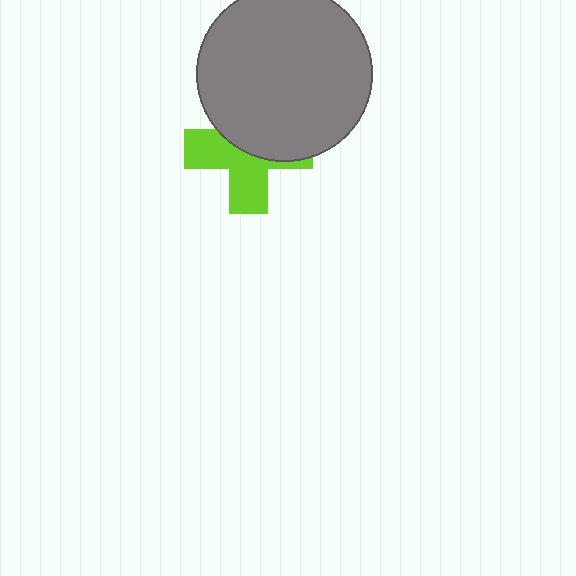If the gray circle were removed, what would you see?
You would see the complete lime cross.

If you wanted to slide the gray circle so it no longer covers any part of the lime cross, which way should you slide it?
Slide it up — that is the most direct way to separate the two shapes.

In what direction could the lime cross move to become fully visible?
The lime cross could move down. That would shift it out from behind the gray circle entirely.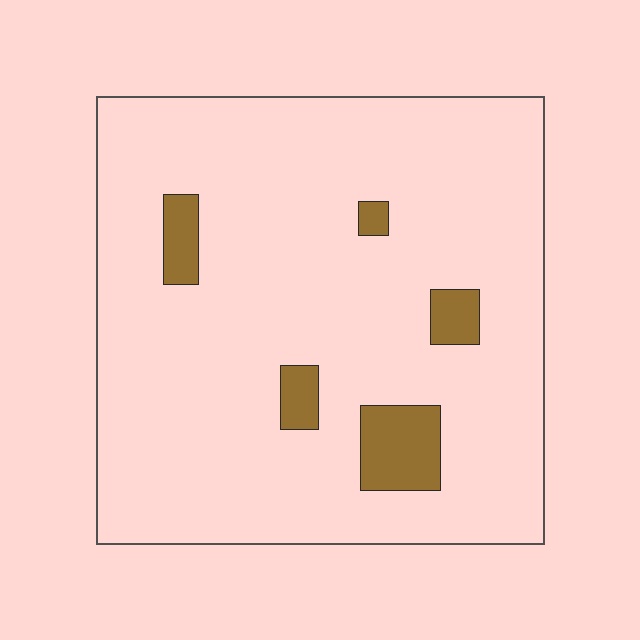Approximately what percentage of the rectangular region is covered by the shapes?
Approximately 10%.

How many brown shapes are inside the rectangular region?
5.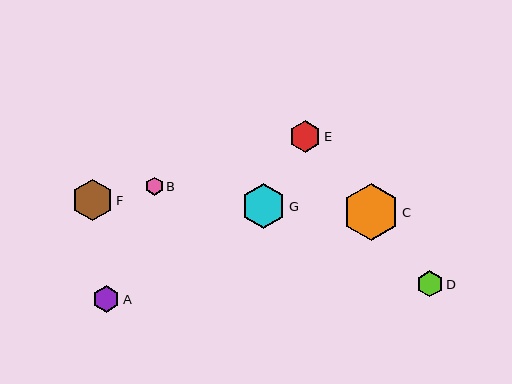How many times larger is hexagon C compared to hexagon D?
Hexagon C is approximately 2.2 times the size of hexagon D.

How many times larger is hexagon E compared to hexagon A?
Hexagon E is approximately 1.2 times the size of hexagon A.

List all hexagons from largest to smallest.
From largest to smallest: C, G, F, E, A, D, B.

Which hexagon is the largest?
Hexagon C is the largest with a size of approximately 56 pixels.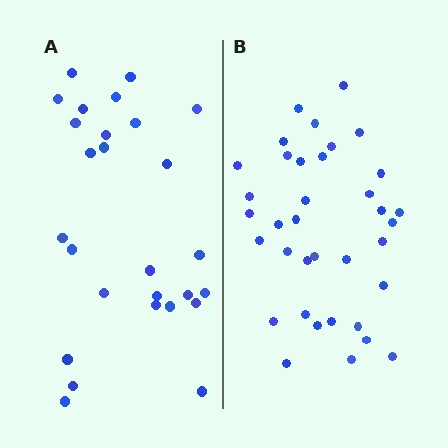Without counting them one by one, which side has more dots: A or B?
Region B (the right region) has more dots.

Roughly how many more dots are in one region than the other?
Region B has roughly 8 or so more dots than region A.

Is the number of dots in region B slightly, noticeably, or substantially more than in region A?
Region B has noticeably more, but not dramatically so. The ratio is roughly 1.3 to 1.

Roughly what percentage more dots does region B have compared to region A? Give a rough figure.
About 35% more.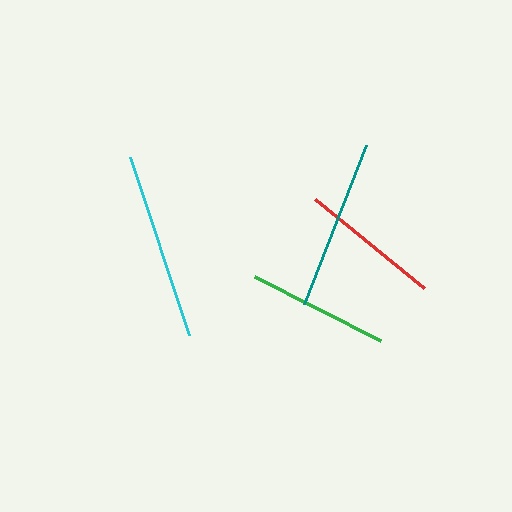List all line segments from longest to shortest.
From longest to shortest: cyan, teal, green, red.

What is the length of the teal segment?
The teal segment is approximately 171 pixels long.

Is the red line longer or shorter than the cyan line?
The cyan line is longer than the red line.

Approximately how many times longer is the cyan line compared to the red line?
The cyan line is approximately 1.3 times the length of the red line.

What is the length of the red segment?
The red segment is approximately 140 pixels long.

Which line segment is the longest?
The cyan line is the longest at approximately 187 pixels.